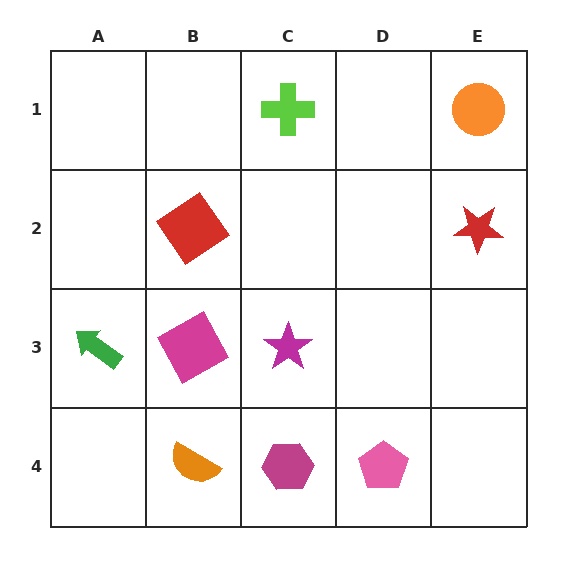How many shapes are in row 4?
3 shapes.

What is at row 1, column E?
An orange circle.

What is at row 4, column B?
An orange semicircle.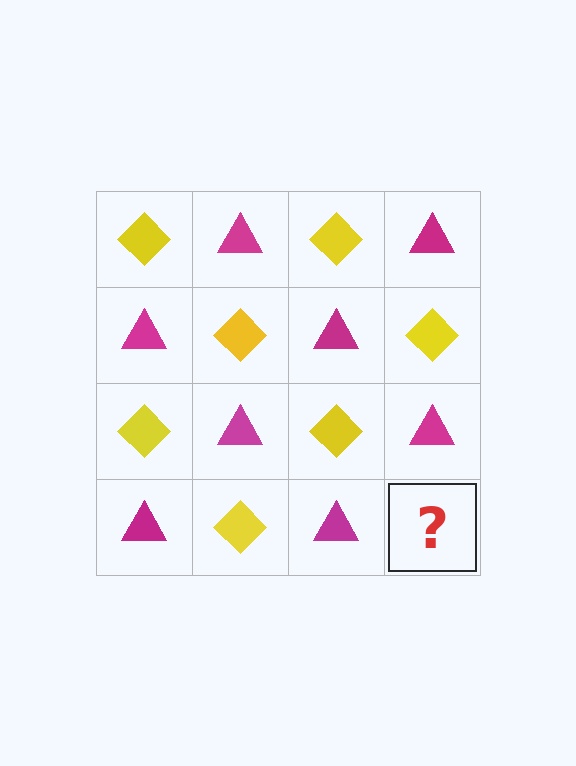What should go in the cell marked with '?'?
The missing cell should contain a yellow diamond.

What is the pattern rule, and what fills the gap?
The rule is that it alternates yellow diamond and magenta triangle in a checkerboard pattern. The gap should be filled with a yellow diamond.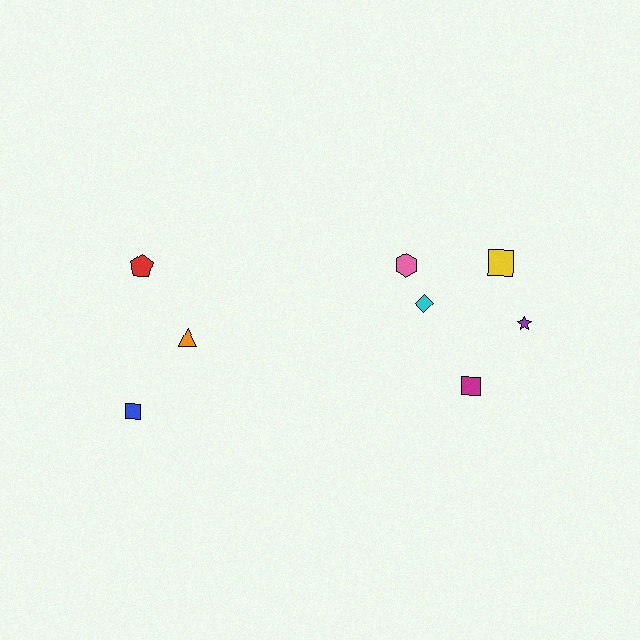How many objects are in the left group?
There are 3 objects.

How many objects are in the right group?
There are 5 objects.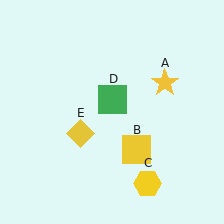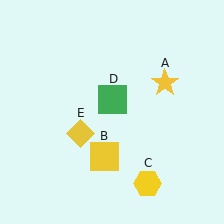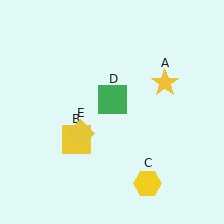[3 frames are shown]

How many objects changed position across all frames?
1 object changed position: yellow square (object B).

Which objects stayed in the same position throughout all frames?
Yellow star (object A) and yellow hexagon (object C) and green square (object D) and yellow diamond (object E) remained stationary.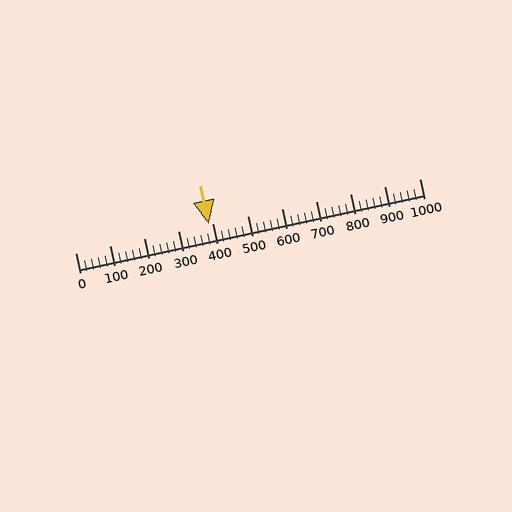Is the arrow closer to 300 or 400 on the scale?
The arrow is closer to 400.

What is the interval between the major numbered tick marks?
The major tick marks are spaced 100 units apart.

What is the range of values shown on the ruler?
The ruler shows values from 0 to 1000.